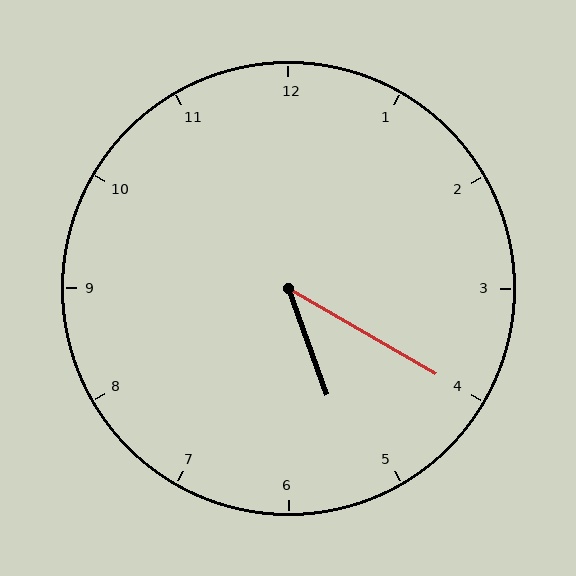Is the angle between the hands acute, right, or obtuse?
It is acute.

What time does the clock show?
5:20.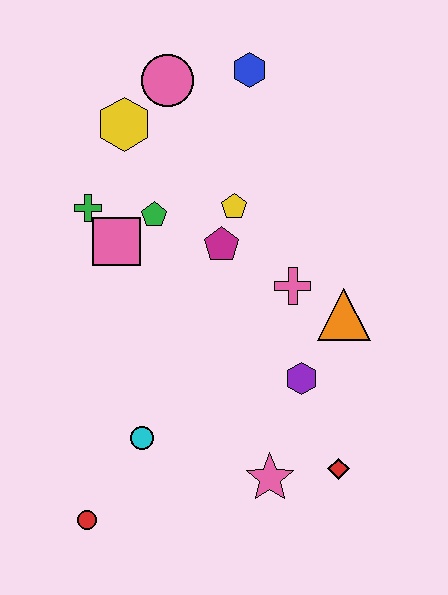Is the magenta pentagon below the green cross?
Yes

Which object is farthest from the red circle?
The blue hexagon is farthest from the red circle.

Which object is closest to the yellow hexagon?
The pink circle is closest to the yellow hexagon.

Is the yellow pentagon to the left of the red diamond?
Yes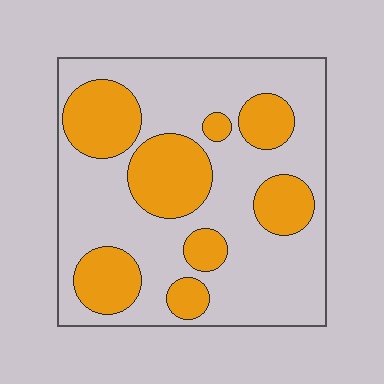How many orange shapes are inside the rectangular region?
8.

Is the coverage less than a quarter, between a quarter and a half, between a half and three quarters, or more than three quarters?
Between a quarter and a half.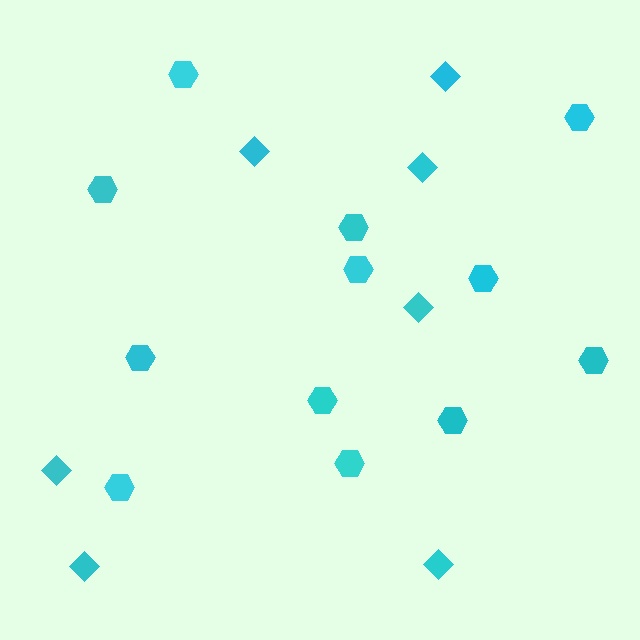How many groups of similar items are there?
There are 2 groups: one group of diamonds (7) and one group of hexagons (12).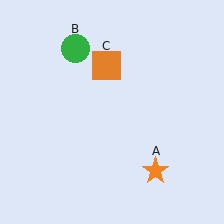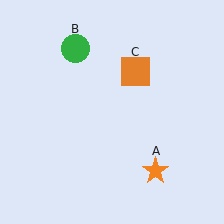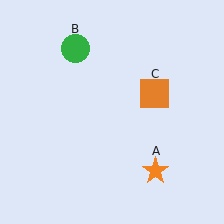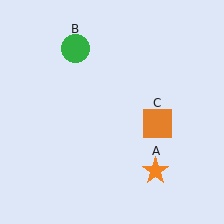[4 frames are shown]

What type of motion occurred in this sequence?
The orange square (object C) rotated clockwise around the center of the scene.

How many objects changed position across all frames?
1 object changed position: orange square (object C).